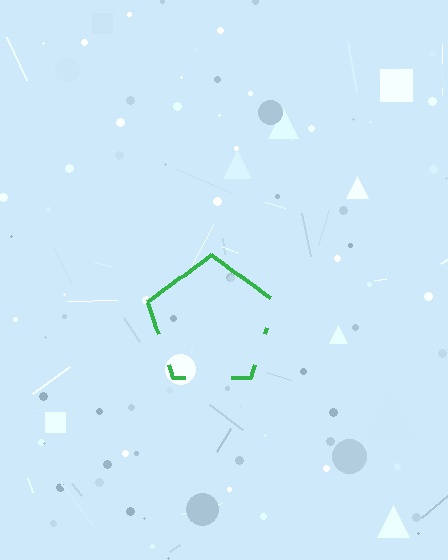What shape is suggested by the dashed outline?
The dashed outline suggests a pentagon.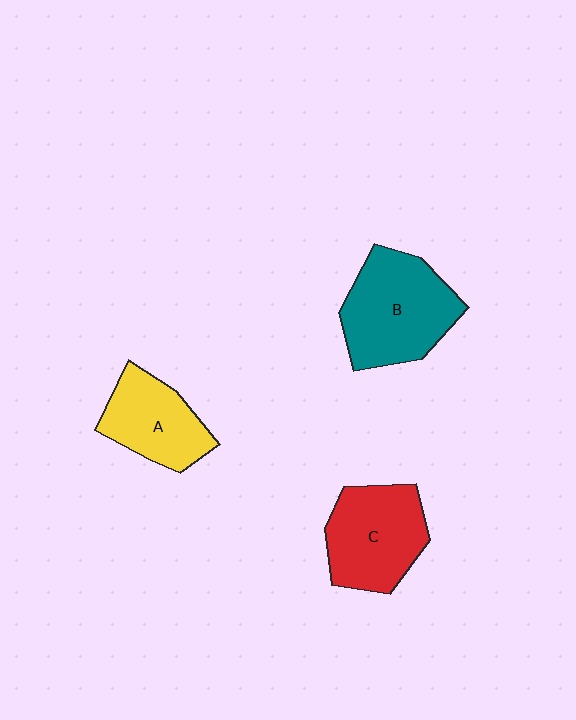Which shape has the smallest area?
Shape A (yellow).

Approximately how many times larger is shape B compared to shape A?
Approximately 1.4 times.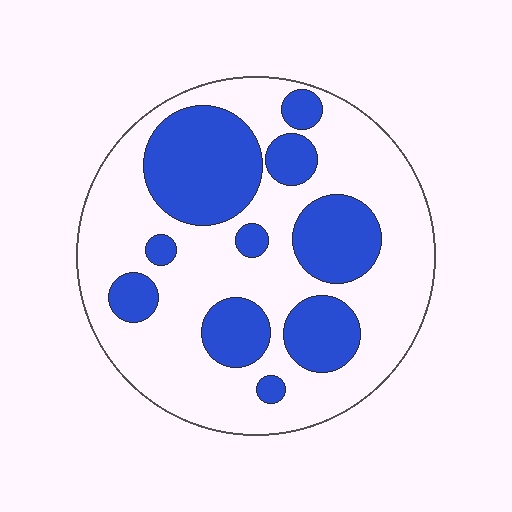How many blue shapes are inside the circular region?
10.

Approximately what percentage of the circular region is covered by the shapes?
Approximately 35%.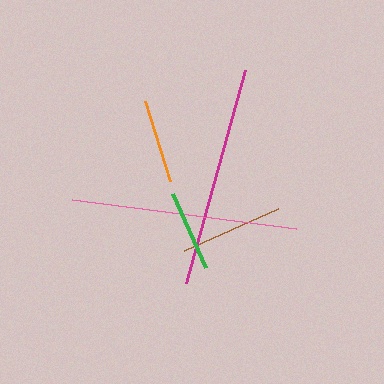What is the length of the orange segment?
The orange segment is approximately 83 pixels long.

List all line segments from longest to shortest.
From longest to shortest: pink, magenta, brown, orange, green.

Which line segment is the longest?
The pink line is the longest at approximately 226 pixels.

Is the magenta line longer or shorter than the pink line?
The pink line is longer than the magenta line.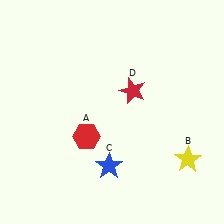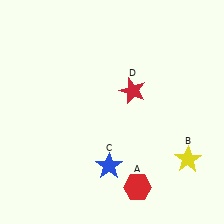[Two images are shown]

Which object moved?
The red hexagon (A) moved down.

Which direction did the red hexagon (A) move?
The red hexagon (A) moved down.